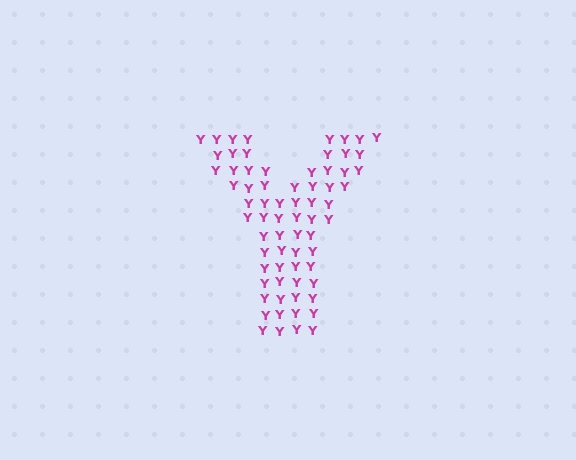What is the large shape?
The large shape is the letter Y.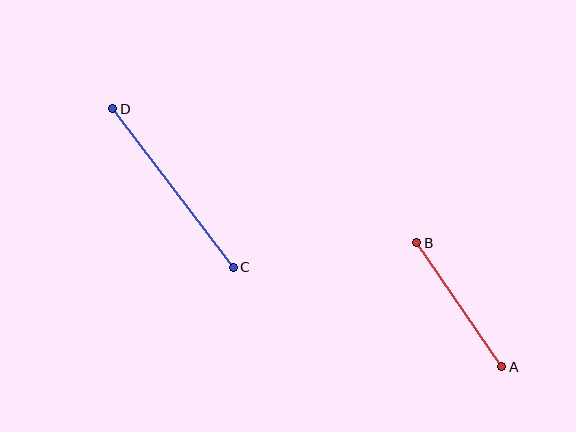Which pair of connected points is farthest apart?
Points C and D are farthest apart.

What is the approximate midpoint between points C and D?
The midpoint is at approximately (173, 188) pixels.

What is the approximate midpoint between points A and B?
The midpoint is at approximately (459, 305) pixels.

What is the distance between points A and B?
The distance is approximately 150 pixels.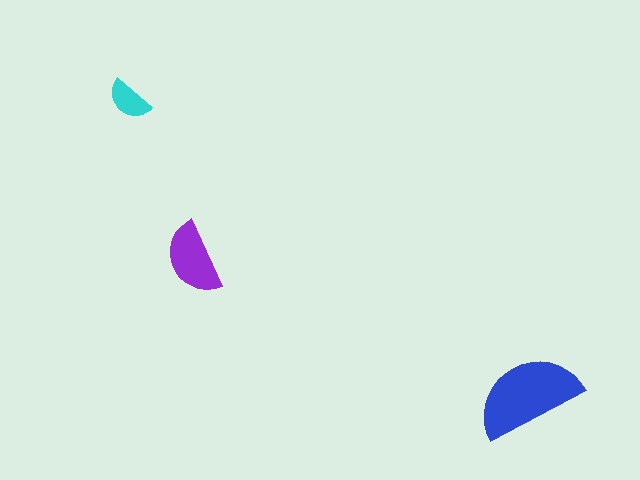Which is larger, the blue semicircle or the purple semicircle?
The blue one.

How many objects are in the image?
There are 3 objects in the image.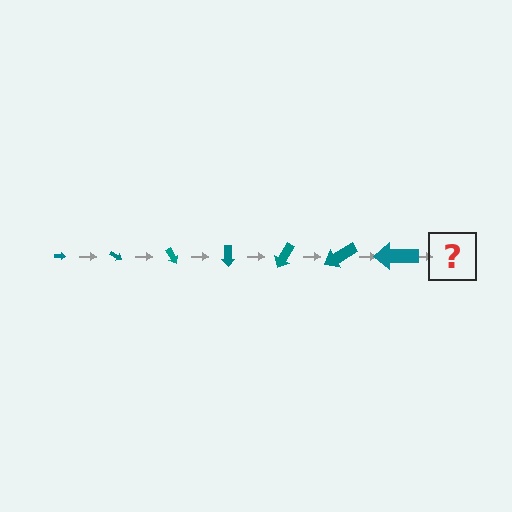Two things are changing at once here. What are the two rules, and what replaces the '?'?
The two rules are that the arrow grows larger each step and it rotates 30 degrees each step. The '?' should be an arrow, larger than the previous one and rotated 210 degrees from the start.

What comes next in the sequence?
The next element should be an arrow, larger than the previous one and rotated 210 degrees from the start.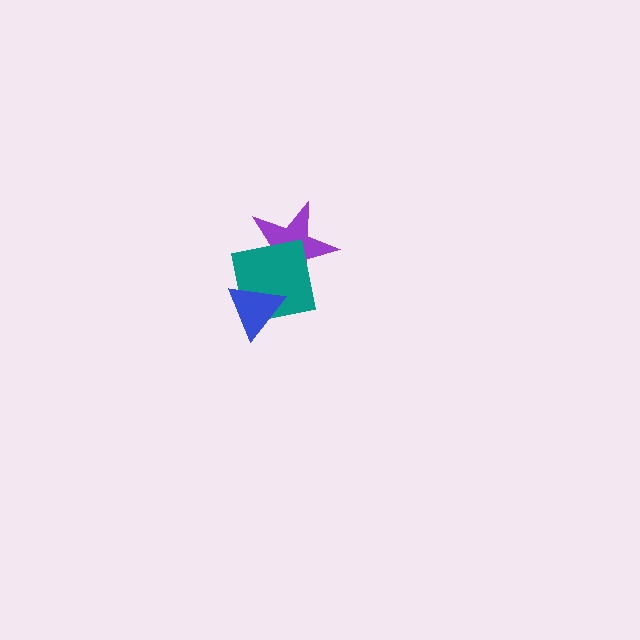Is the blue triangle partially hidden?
No, no other shape covers it.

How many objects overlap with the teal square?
2 objects overlap with the teal square.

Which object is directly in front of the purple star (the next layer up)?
The teal square is directly in front of the purple star.